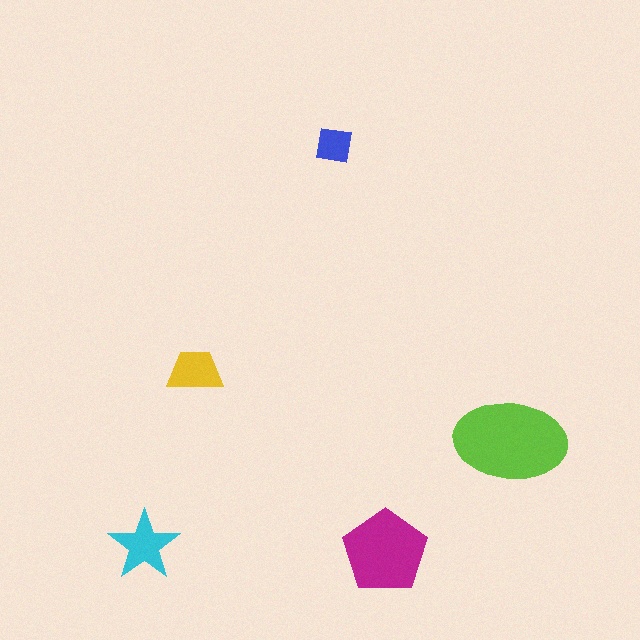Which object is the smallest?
The blue square.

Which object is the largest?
The lime ellipse.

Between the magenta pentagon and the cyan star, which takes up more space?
The magenta pentagon.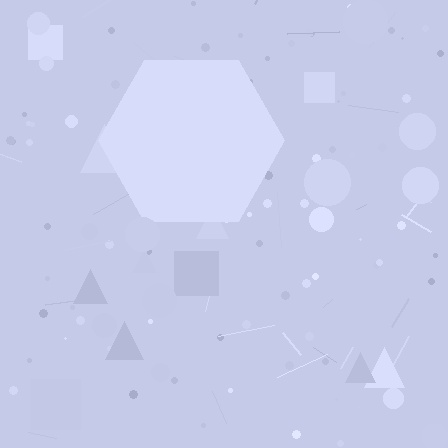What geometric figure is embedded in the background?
A hexagon is embedded in the background.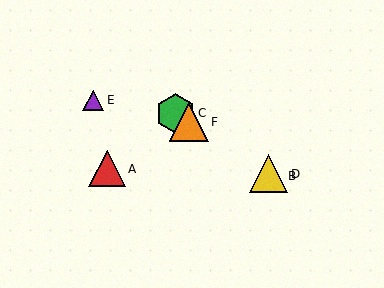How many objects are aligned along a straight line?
4 objects (B, C, D, F) are aligned along a straight line.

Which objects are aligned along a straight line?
Objects B, C, D, F are aligned along a straight line.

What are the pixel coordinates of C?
Object C is at (175, 113).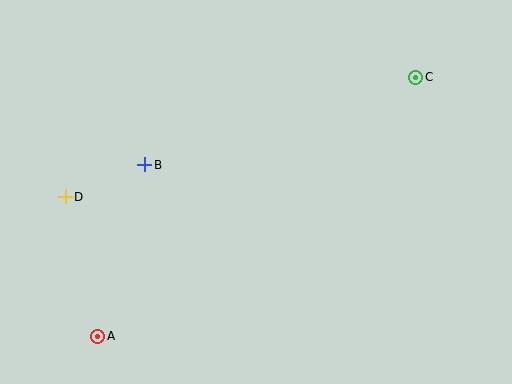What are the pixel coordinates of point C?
Point C is at (416, 77).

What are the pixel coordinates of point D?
Point D is at (65, 197).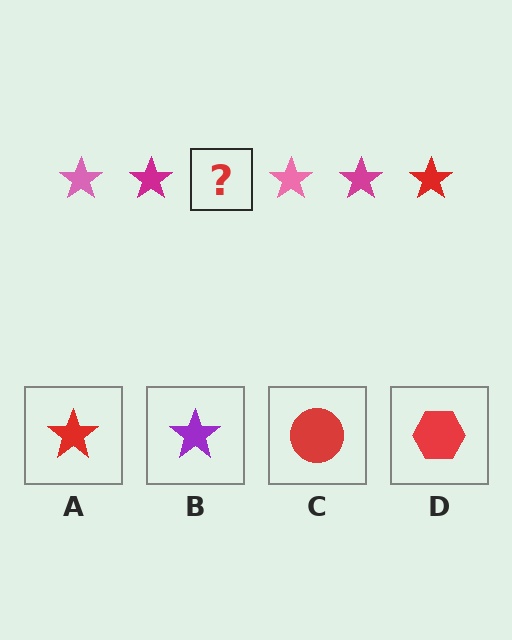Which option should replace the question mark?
Option A.